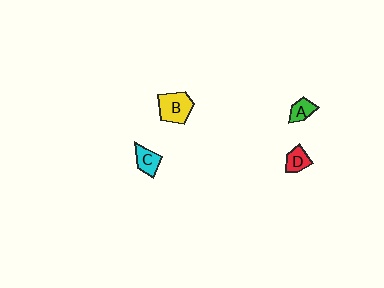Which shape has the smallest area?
Shape A (green).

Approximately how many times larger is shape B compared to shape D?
Approximately 1.7 times.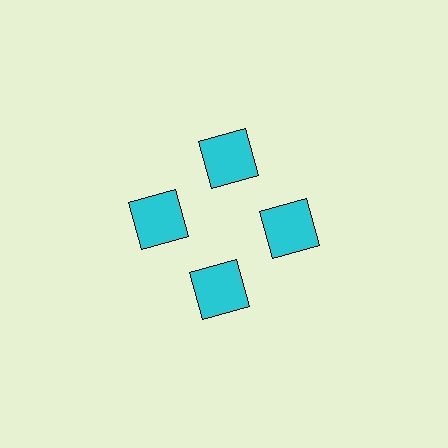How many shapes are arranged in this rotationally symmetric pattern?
There are 4 shapes, arranged in 4 groups of 1.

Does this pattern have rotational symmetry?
Yes, this pattern has 4-fold rotational symmetry. It looks the same after rotating 90 degrees around the center.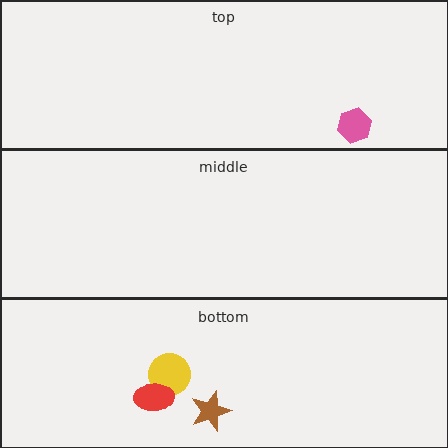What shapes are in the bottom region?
The yellow circle, the brown star, the red ellipse.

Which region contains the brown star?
The bottom region.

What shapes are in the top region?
The pink hexagon.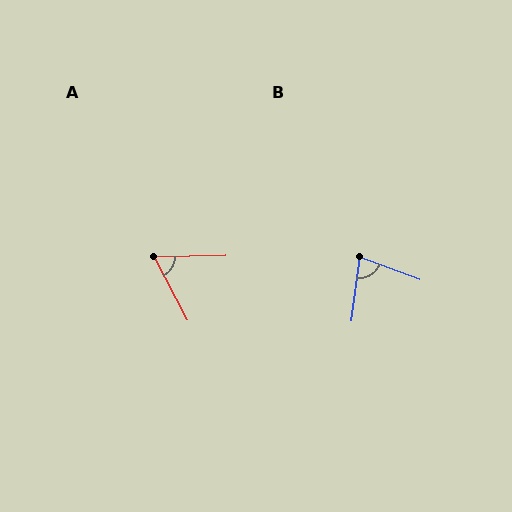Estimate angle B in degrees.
Approximately 77 degrees.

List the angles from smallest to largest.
A (63°), B (77°).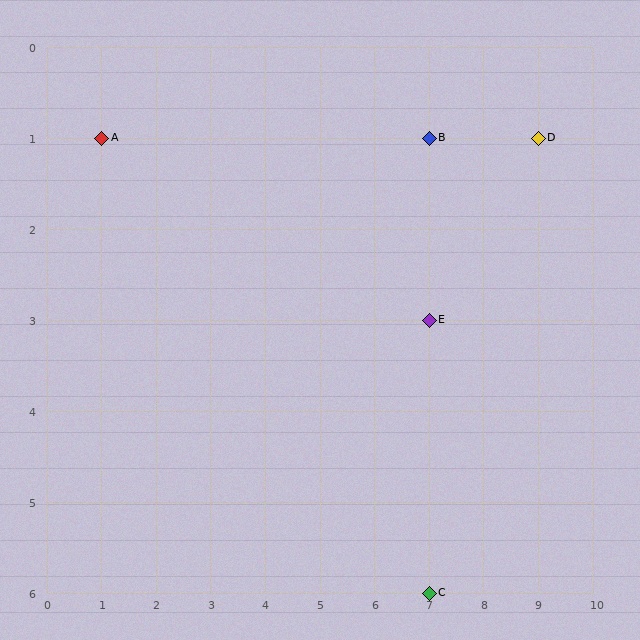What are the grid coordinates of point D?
Point D is at grid coordinates (9, 1).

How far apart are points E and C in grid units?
Points E and C are 3 rows apart.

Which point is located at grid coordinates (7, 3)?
Point E is at (7, 3).